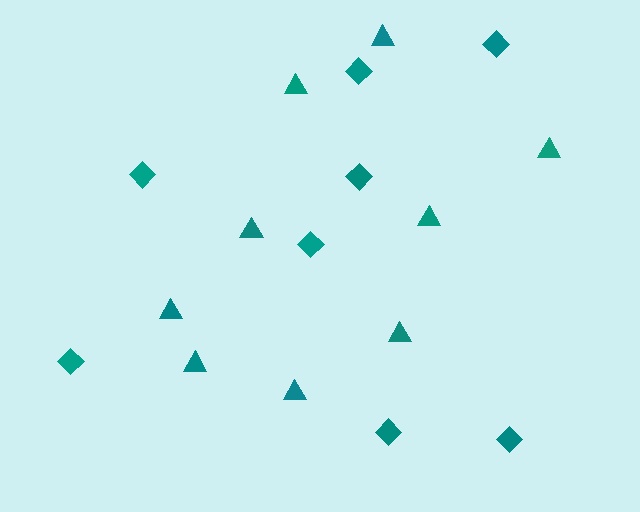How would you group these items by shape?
There are 2 groups: one group of diamonds (8) and one group of triangles (9).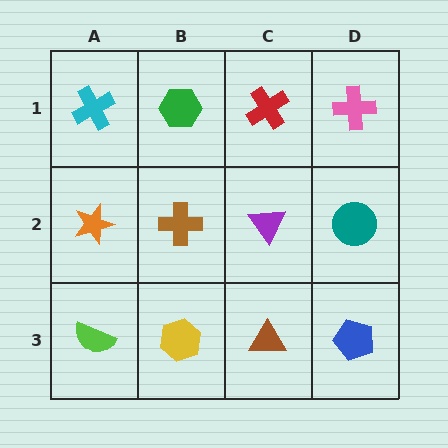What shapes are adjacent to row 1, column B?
A brown cross (row 2, column B), a cyan cross (row 1, column A), a red cross (row 1, column C).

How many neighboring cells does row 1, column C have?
3.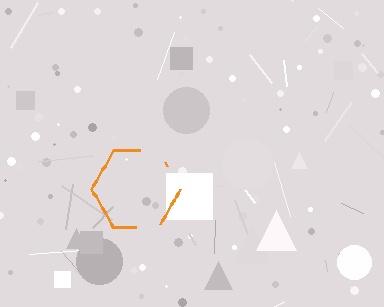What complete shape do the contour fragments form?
The contour fragments form a hexagon.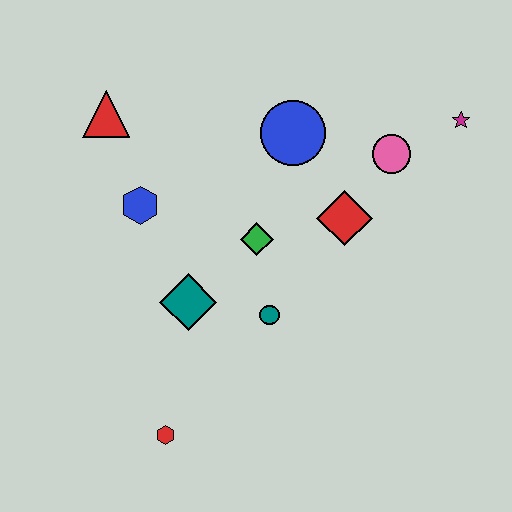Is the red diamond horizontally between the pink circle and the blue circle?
Yes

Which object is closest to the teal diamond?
The teal circle is closest to the teal diamond.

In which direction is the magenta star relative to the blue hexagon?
The magenta star is to the right of the blue hexagon.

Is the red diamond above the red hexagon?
Yes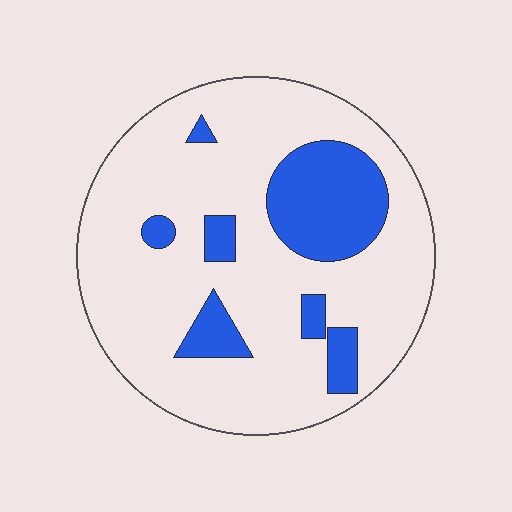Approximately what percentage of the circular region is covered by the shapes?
Approximately 20%.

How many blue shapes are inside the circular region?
7.